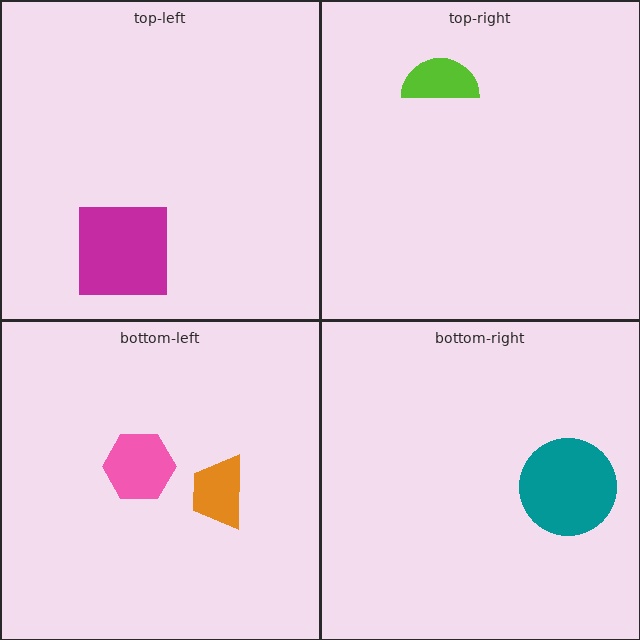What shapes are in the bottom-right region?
The teal circle.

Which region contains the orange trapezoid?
The bottom-left region.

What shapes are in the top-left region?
The magenta square.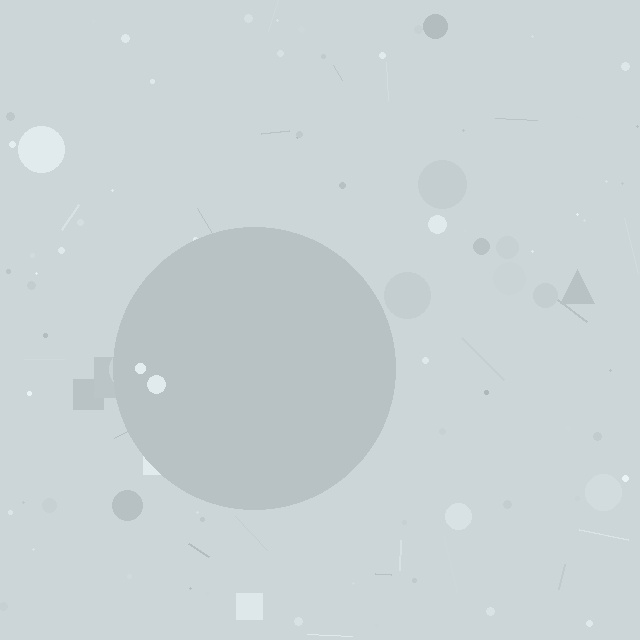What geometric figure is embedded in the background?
A circle is embedded in the background.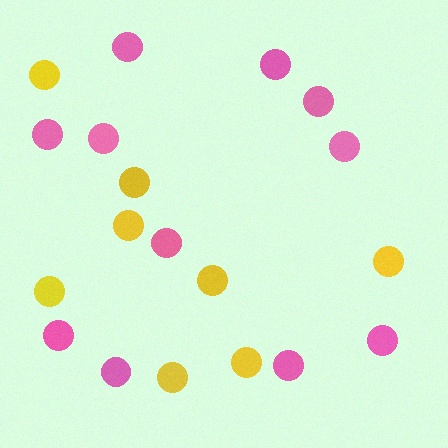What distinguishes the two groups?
There are 2 groups: one group of yellow circles (8) and one group of pink circles (11).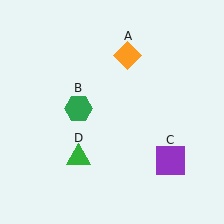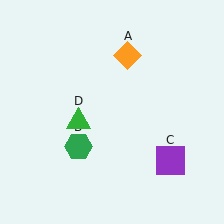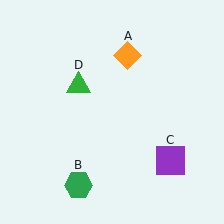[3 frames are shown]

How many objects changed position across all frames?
2 objects changed position: green hexagon (object B), green triangle (object D).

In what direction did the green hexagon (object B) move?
The green hexagon (object B) moved down.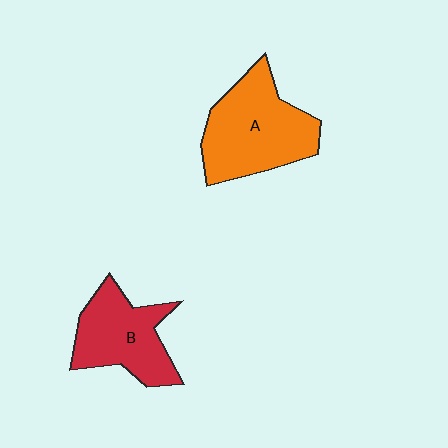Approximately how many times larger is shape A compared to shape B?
Approximately 1.3 times.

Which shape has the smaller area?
Shape B (red).